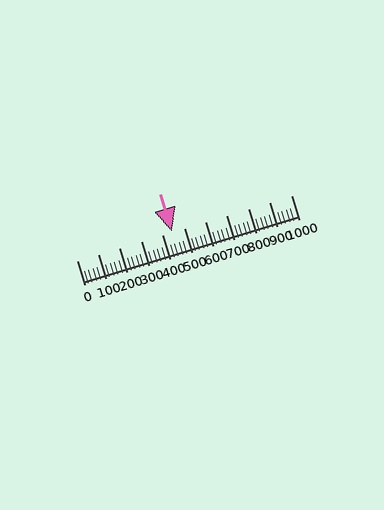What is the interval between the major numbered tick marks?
The major tick marks are spaced 100 units apart.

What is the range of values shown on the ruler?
The ruler shows values from 0 to 1000.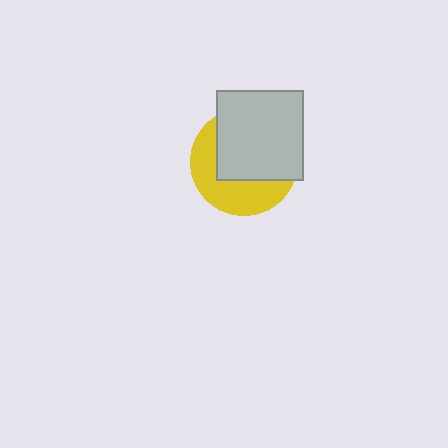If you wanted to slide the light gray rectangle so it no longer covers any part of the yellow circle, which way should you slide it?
Slide it toward the upper-right — that is the most direct way to separate the two shapes.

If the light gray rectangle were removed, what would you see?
You would see the complete yellow circle.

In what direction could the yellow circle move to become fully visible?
The yellow circle could move toward the lower-left. That would shift it out from behind the light gray rectangle entirely.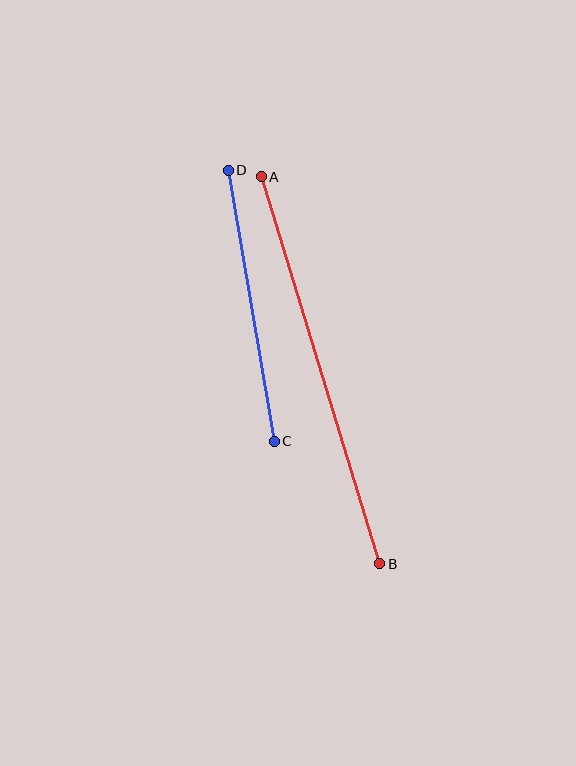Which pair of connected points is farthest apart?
Points A and B are farthest apart.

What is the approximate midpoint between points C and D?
The midpoint is at approximately (251, 306) pixels.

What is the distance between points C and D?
The distance is approximately 275 pixels.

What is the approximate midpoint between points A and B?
The midpoint is at approximately (321, 370) pixels.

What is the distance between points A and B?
The distance is approximately 405 pixels.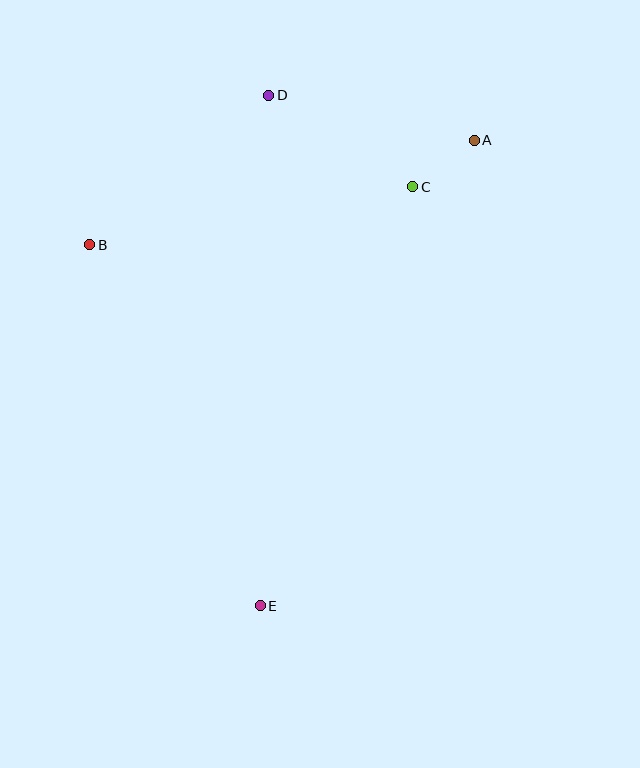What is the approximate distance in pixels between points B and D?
The distance between B and D is approximately 233 pixels.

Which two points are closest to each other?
Points A and C are closest to each other.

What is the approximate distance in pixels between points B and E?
The distance between B and E is approximately 399 pixels.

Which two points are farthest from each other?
Points A and E are farthest from each other.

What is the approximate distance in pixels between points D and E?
The distance between D and E is approximately 510 pixels.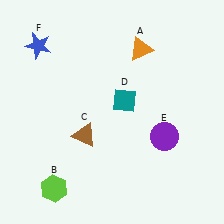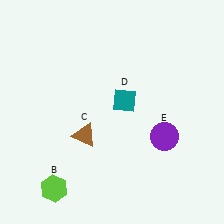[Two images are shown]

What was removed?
The blue star (F), the orange triangle (A) were removed in Image 2.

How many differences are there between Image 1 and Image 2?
There are 2 differences between the two images.